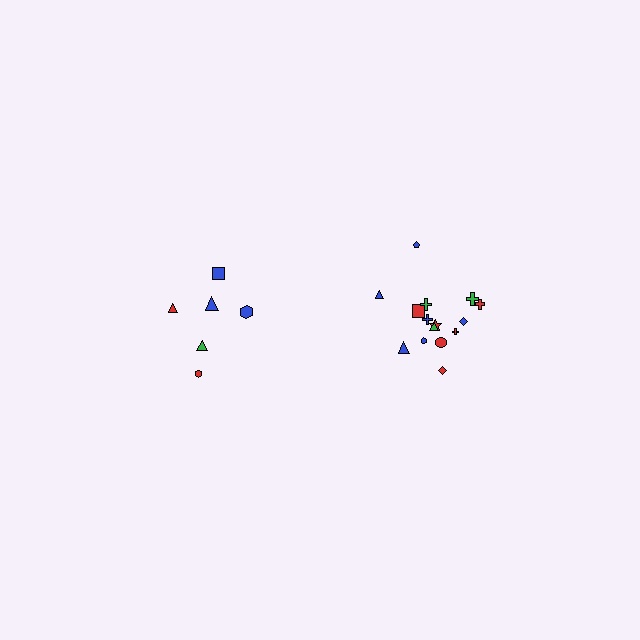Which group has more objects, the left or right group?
The right group.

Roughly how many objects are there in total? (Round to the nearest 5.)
Roughly 20 objects in total.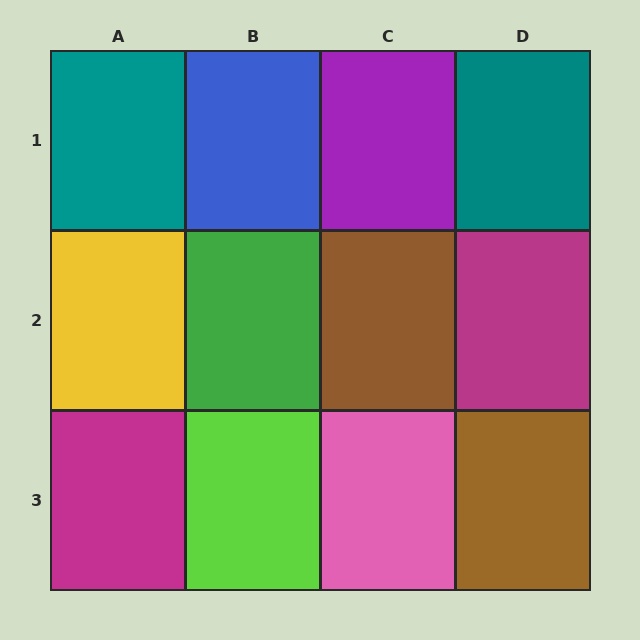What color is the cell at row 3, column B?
Lime.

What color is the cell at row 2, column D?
Magenta.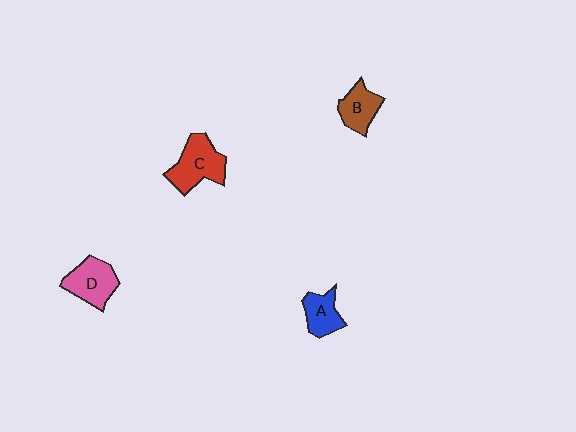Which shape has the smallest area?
Shape A (blue).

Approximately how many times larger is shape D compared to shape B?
Approximately 1.3 times.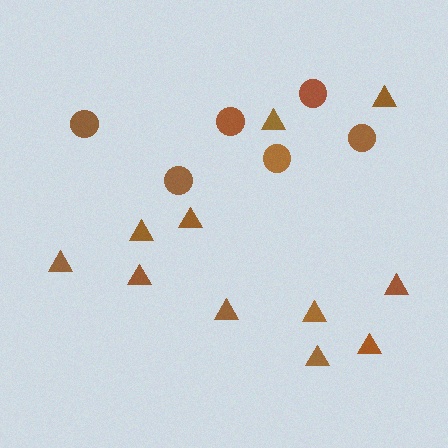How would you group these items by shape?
There are 2 groups: one group of triangles (11) and one group of circles (6).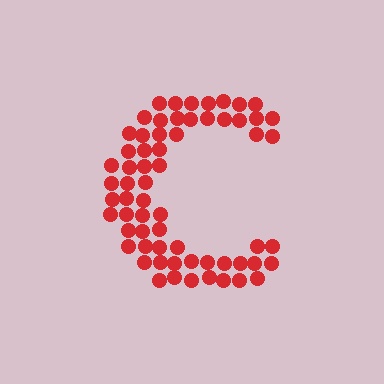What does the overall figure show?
The overall figure shows the letter C.